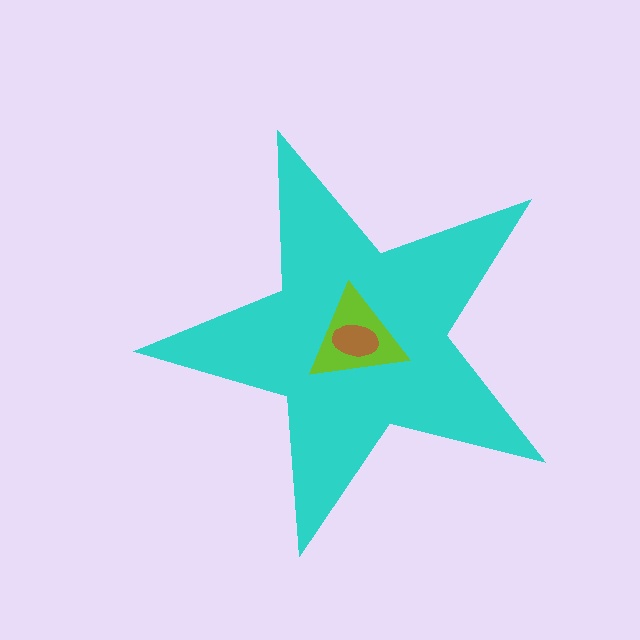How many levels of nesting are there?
3.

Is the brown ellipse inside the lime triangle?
Yes.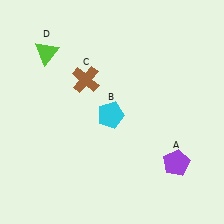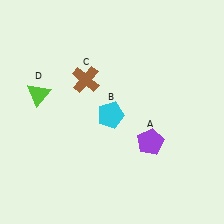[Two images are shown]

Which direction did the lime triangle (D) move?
The lime triangle (D) moved down.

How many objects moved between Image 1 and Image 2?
2 objects moved between the two images.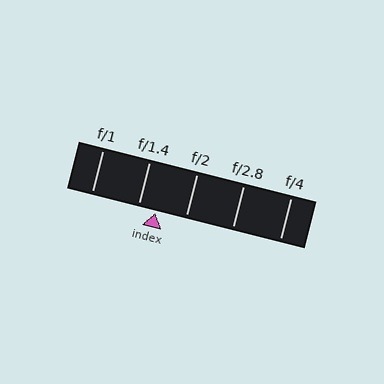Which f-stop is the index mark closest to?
The index mark is closest to f/1.4.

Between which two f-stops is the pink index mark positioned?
The index mark is between f/1.4 and f/2.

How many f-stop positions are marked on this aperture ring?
There are 5 f-stop positions marked.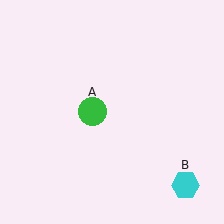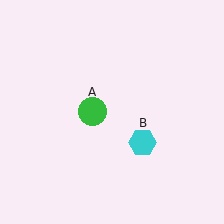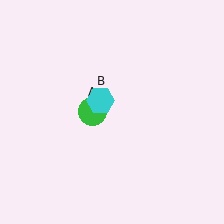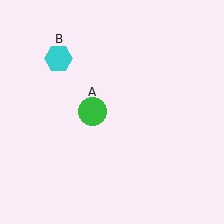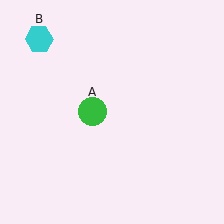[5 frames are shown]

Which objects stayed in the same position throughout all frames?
Green circle (object A) remained stationary.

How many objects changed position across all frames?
1 object changed position: cyan hexagon (object B).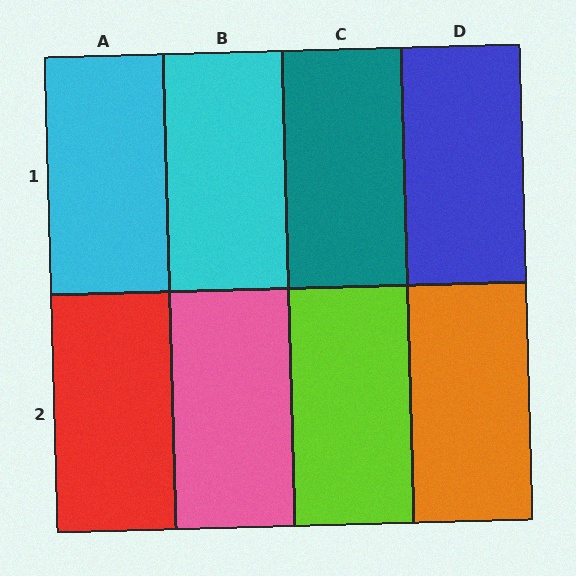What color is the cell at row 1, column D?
Blue.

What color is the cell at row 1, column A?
Cyan.